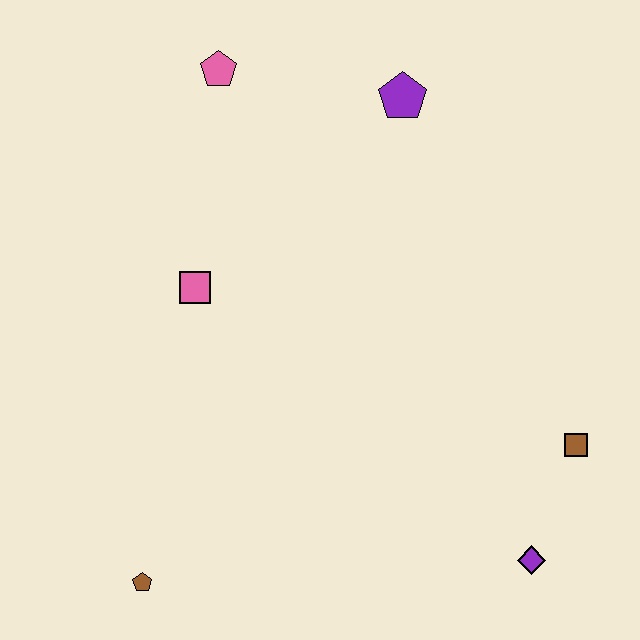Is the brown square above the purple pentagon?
No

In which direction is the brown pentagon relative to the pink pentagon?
The brown pentagon is below the pink pentagon.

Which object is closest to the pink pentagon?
The purple pentagon is closest to the pink pentagon.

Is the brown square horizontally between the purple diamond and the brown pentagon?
No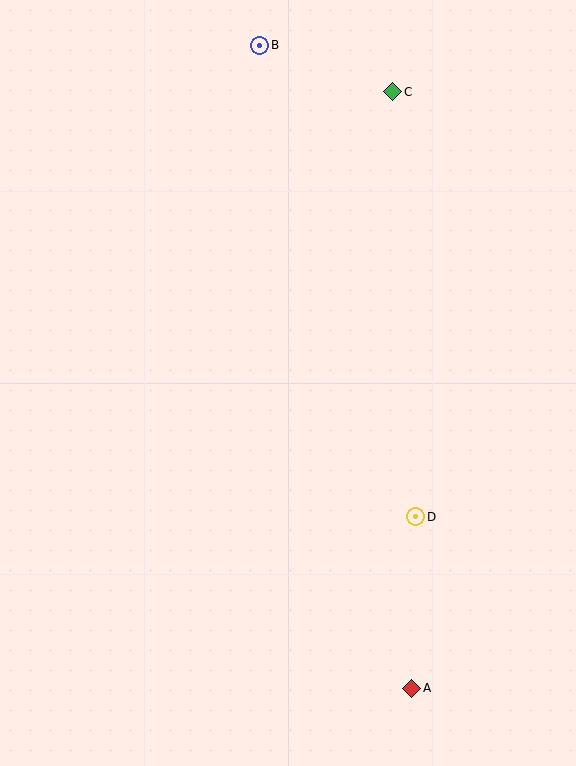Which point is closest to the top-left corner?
Point B is closest to the top-left corner.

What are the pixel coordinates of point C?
Point C is at (393, 92).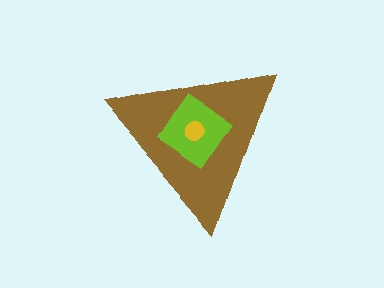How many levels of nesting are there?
3.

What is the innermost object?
The yellow circle.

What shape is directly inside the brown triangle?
The lime diamond.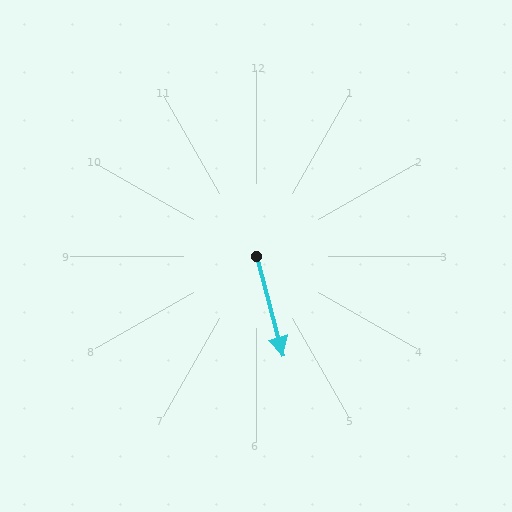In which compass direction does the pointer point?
South.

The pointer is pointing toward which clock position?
Roughly 5 o'clock.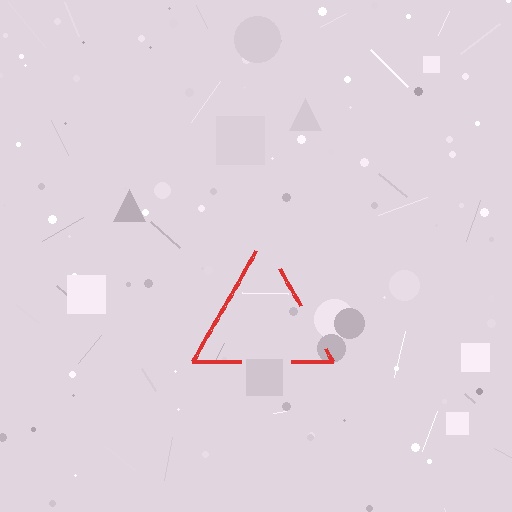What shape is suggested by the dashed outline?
The dashed outline suggests a triangle.